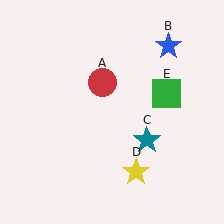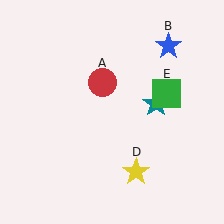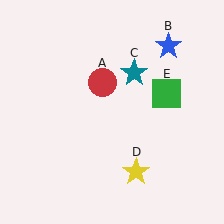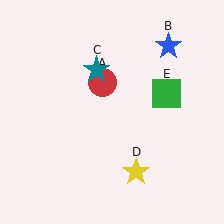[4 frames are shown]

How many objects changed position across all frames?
1 object changed position: teal star (object C).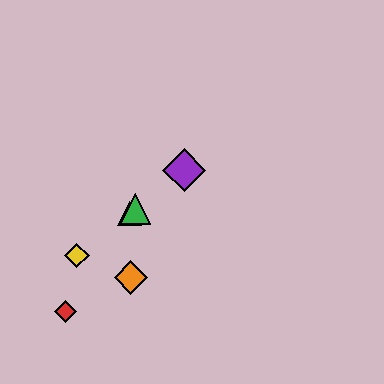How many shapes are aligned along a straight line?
4 shapes (the blue triangle, the green triangle, the yellow diamond, the purple diamond) are aligned along a straight line.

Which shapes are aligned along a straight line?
The blue triangle, the green triangle, the yellow diamond, the purple diamond are aligned along a straight line.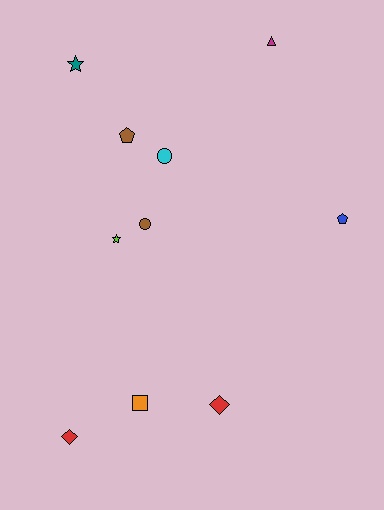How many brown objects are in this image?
There are 2 brown objects.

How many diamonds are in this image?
There are 2 diamonds.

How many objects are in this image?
There are 10 objects.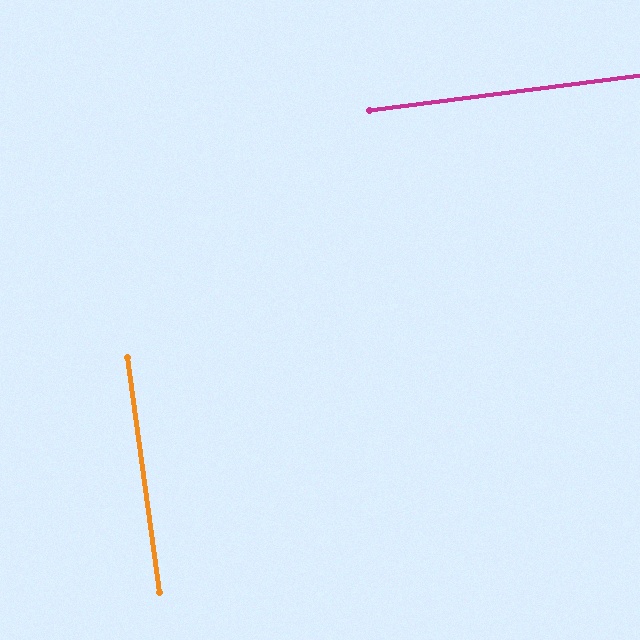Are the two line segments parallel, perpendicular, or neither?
Perpendicular — they meet at approximately 90°.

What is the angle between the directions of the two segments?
Approximately 90 degrees.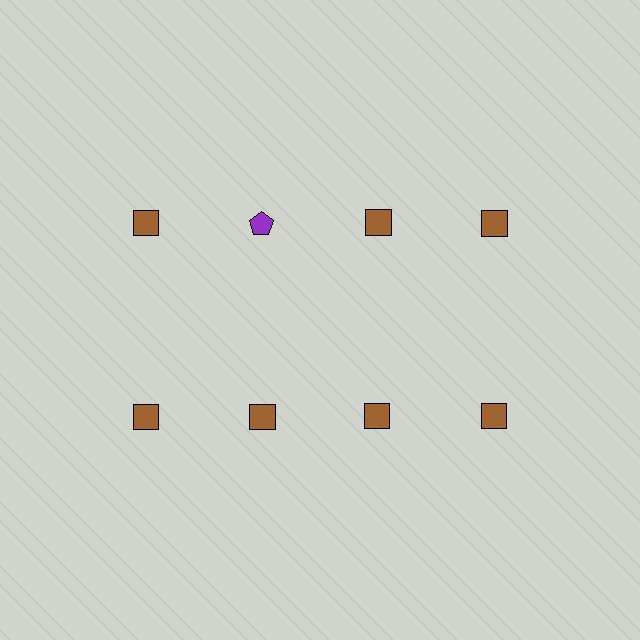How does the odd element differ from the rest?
It differs in both color (purple instead of brown) and shape (pentagon instead of square).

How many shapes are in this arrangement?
There are 8 shapes arranged in a grid pattern.